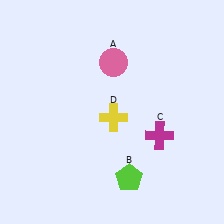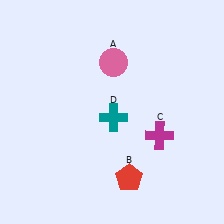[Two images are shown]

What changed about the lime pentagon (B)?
In Image 1, B is lime. In Image 2, it changed to red.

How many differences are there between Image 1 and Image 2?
There are 2 differences between the two images.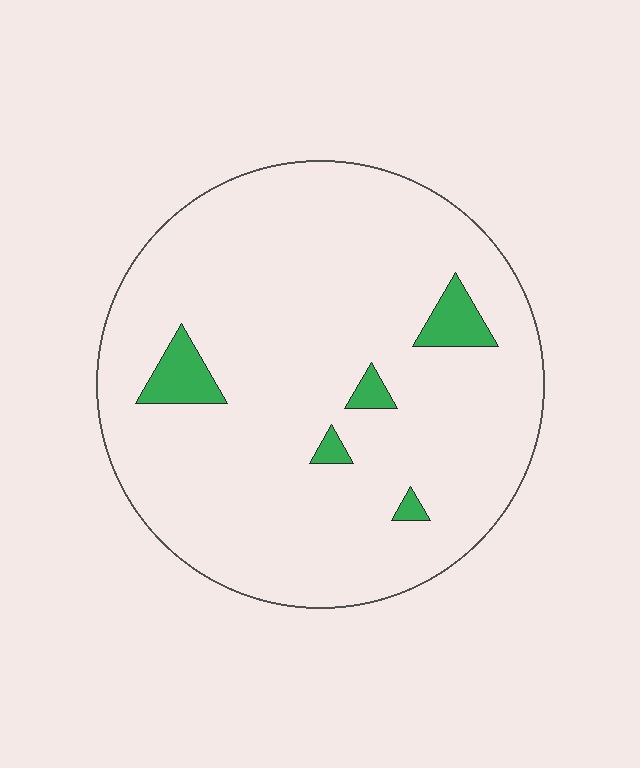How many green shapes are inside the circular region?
5.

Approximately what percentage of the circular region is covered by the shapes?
Approximately 5%.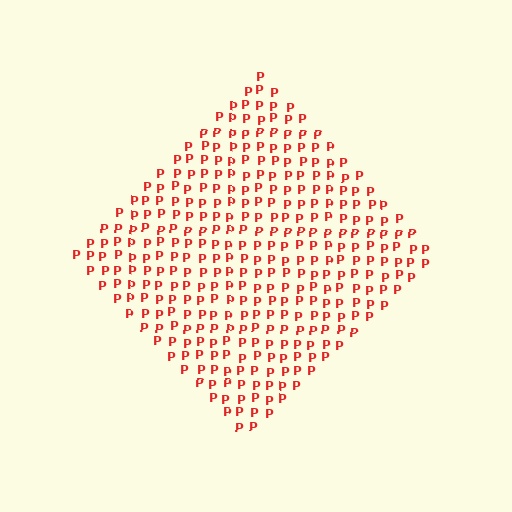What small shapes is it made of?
It is made of small letter P's.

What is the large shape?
The large shape is a diamond.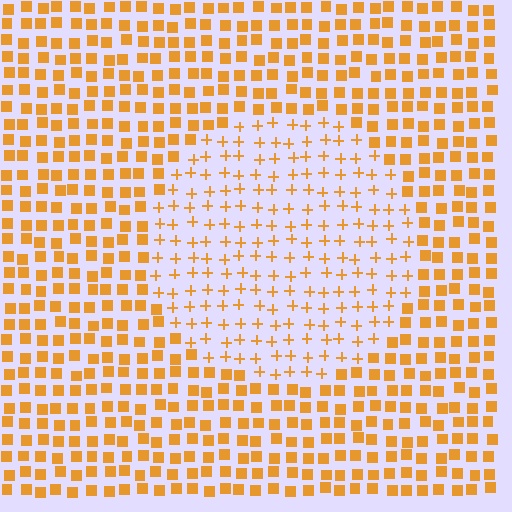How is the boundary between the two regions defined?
The boundary is defined by a change in element shape: plus signs inside vs. squares outside. All elements share the same color and spacing.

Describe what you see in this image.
The image is filled with small orange elements arranged in a uniform grid. A circle-shaped region contains plus signs, while the surrounding area contains squares. The boundary is defined purely by the change in element shape.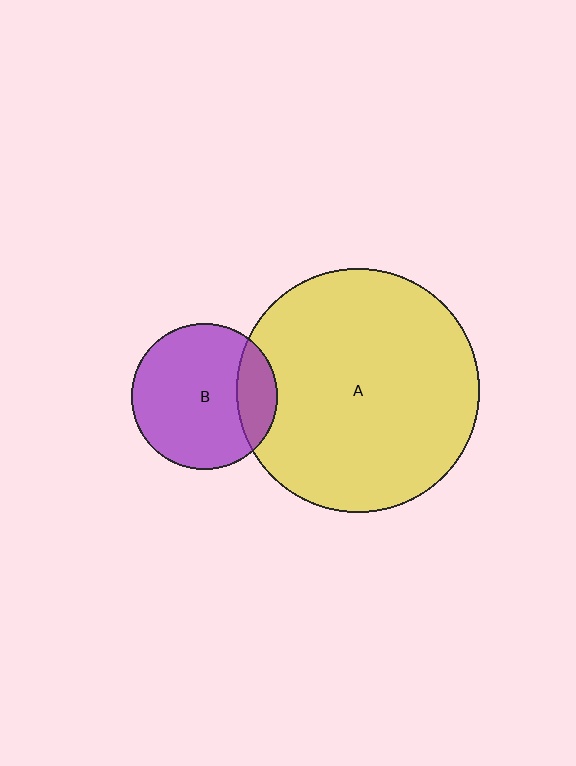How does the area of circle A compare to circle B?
Approximately 2.8 times.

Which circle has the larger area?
Circle A (yellow).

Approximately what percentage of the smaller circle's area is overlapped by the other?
Approximately 20%.